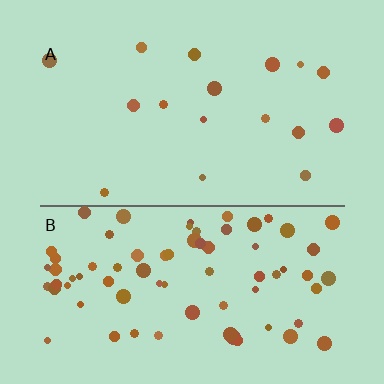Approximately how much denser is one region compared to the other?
Approximately 4.5× — region B over region A.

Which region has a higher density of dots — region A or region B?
B (the bottom).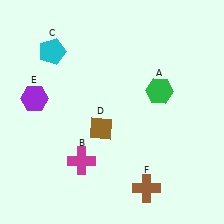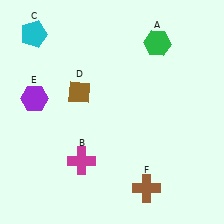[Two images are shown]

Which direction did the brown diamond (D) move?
The brown diamond (D) moved up.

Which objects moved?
The objects that moved are: the green hexagon (A), the cyan pentagon (C), the brown diamond (D).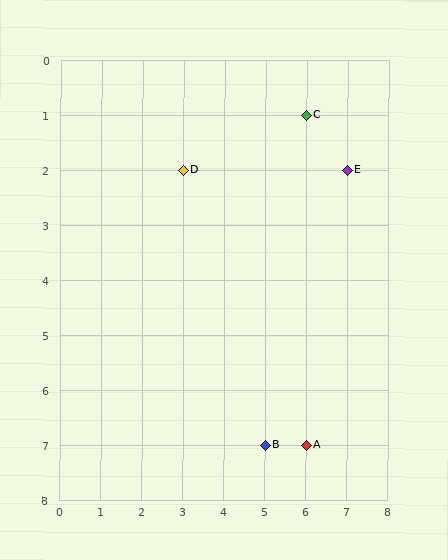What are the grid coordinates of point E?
Point E is at grid coordinates (7, 2).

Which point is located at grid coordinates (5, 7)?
Point B is at (5, 7).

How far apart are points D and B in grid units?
Points D and B are 2 columns and 5 rows apart (about 5.4 grid units diagonally).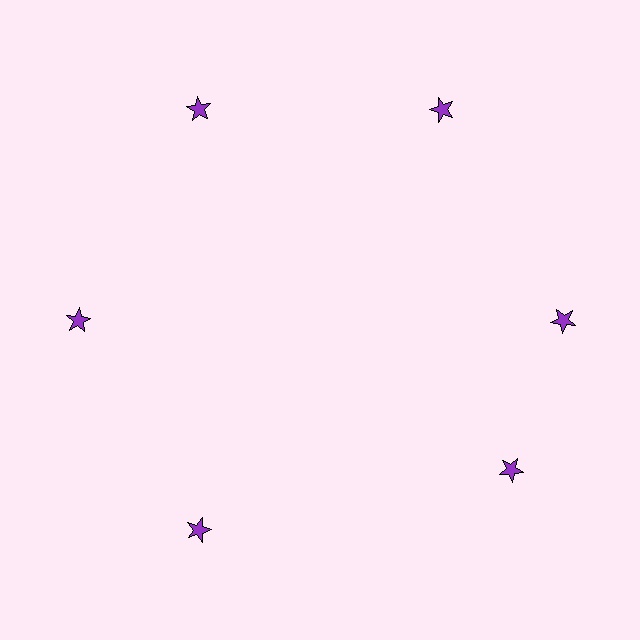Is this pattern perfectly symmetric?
No. The 6 purple stars are arranged in a ring, but one element near the 5 o'clock position is rotated out of alignment along the ring, breaking the 6-fold rotational symmetry.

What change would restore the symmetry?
The symmetry would be restored by rotating it back into even spacing with its neighbors so that all 6 stars sit at equal angles and equal distance from the center.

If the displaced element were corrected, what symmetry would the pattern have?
It would have 6-fold rotational symmetry — the pattern would map onto itself every 60 degrees.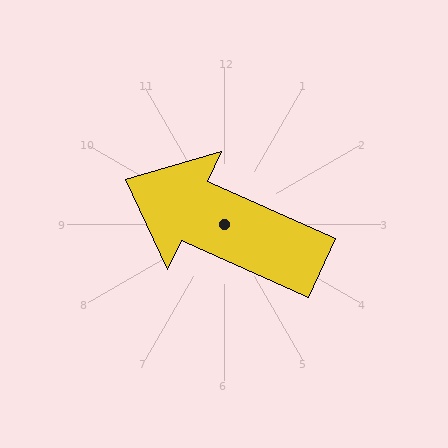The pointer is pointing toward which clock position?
Roughly 10 o'clock.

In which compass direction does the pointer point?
Northwest.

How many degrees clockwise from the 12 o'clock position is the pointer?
Approximately 294 degrees.